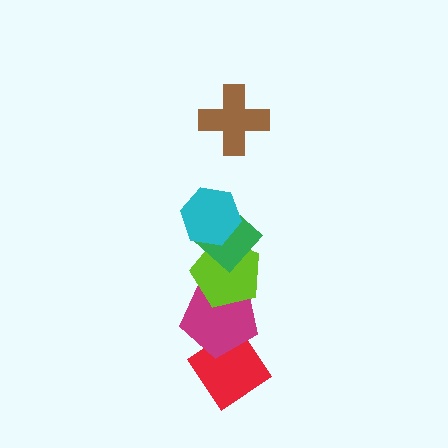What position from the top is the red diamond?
The red diamond is 6th from the top.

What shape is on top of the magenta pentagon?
The lime pentagon is on top of the magenta pentagon.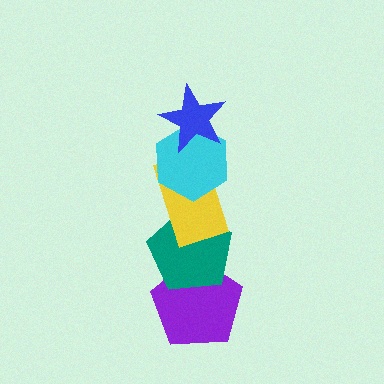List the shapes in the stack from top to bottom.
From top to bottom: the blue star, the cyan hexagon, the yellow rectangle, the teal pentagon, the purple pentagon.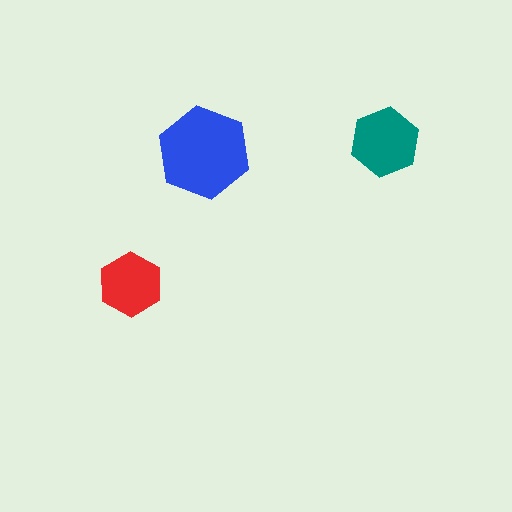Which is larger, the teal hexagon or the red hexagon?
The teal one.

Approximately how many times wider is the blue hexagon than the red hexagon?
About 1.5 times wider.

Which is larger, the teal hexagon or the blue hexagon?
The blue one.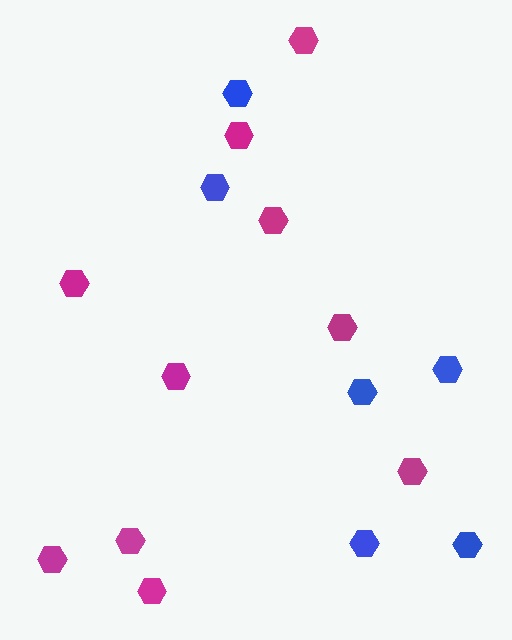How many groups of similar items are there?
There are 2 groups: one group of magenta hexagons (10) and one group of blue hexagons (6).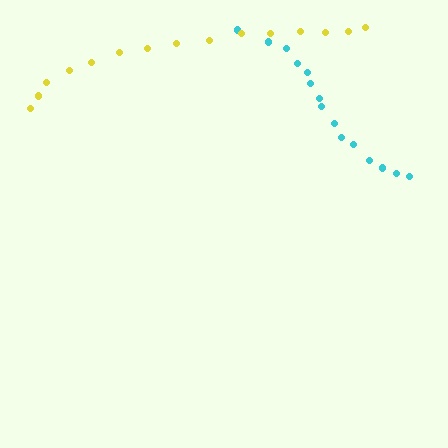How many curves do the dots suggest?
There are 2 distinct paths.